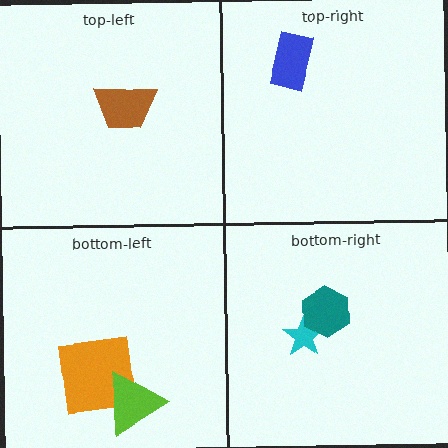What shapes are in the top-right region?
The blue rectangle.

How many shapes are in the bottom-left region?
2.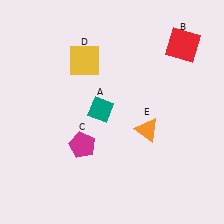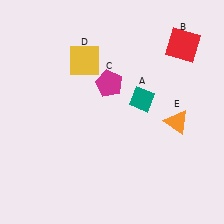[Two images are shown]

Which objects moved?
The objects that moved are: the teal diamond (A), the magenta pentagon (C), the orange triangle (E).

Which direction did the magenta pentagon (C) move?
The magenta pentagon (C) moved up.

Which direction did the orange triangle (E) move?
The orange triangle (E) moved right.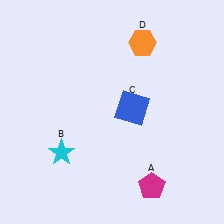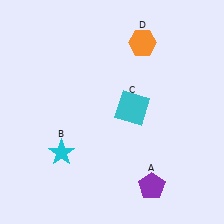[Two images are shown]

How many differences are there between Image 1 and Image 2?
There are 2 differences between the two images.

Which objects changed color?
A changed from magenta to purple. C changed from blue to cyan.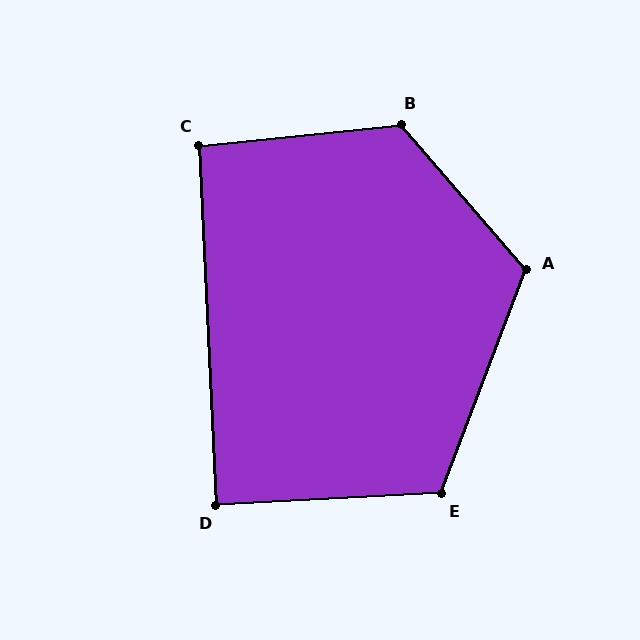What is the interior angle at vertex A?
Approximately 119 degrees (obtuse).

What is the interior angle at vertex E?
Approximately 113 degrees (obtuse).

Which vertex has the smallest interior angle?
D, at approximately 90 degrees.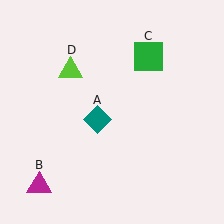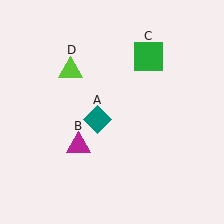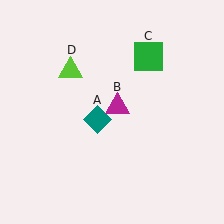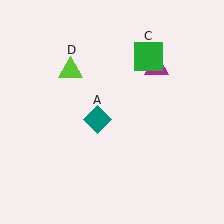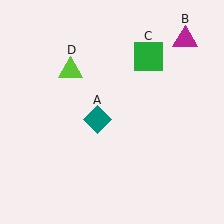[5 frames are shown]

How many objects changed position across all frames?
1 object changed position: magenta triangle (object B).